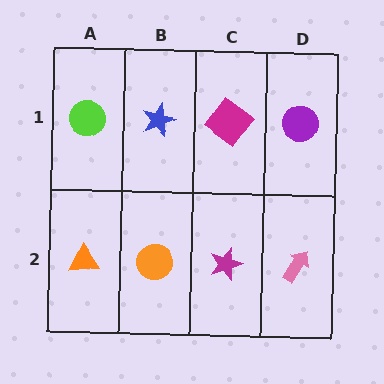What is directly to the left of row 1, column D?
A magenta diamond.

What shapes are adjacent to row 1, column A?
An orange triangle (row 2, column A), a blue star (row 1, column B).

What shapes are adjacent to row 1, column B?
An orange circle (row 2, column B), a lime circle (row 1, column A), a magenta diamond (row 1, column C).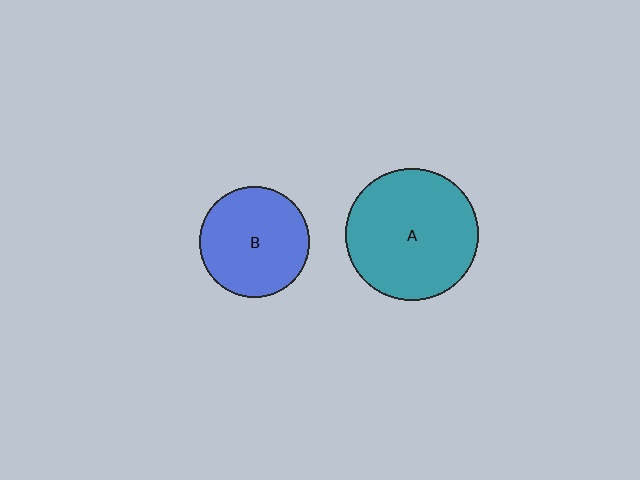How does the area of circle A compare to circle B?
Approximately 1.4 times.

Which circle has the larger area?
Circle A (teal).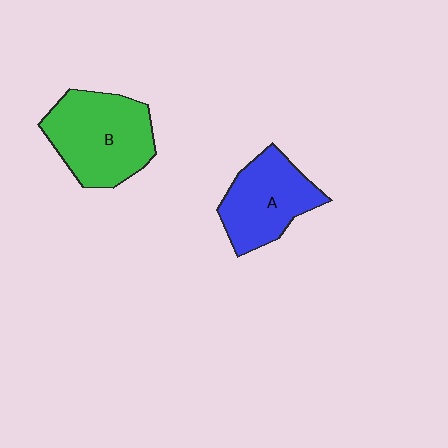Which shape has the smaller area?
Shape A (blue).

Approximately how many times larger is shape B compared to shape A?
Approximately 1.2 times.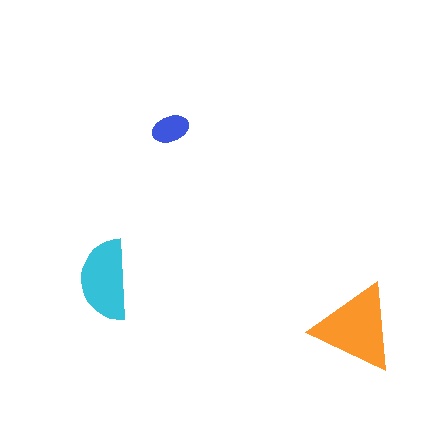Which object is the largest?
The orange triangle.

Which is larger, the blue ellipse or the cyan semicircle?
The cyan semicircle.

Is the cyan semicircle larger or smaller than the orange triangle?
Smaller.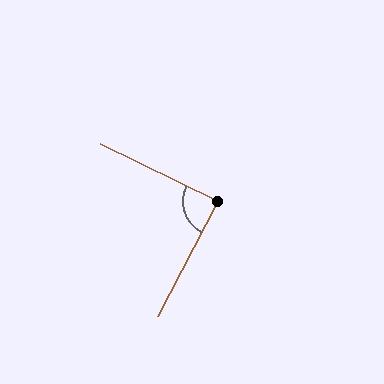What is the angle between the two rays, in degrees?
Approximately 89 degrees.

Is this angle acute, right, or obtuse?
It is approximately a right angle.